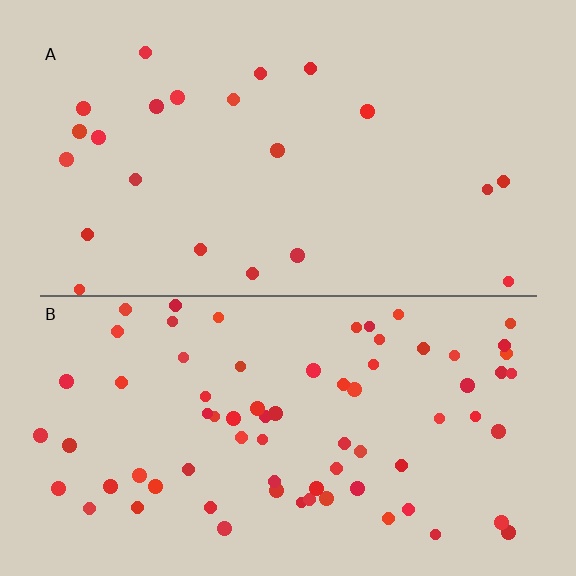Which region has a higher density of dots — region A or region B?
B (the bottom).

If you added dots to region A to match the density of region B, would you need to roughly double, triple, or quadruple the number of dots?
Approximately triple.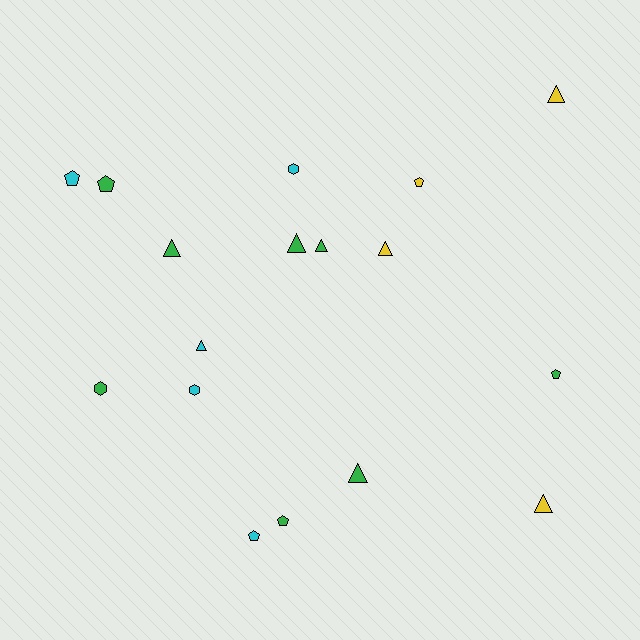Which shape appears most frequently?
Triangle, with 8 objects.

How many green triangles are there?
There are 4 green triangles.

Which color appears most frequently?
Green, with 8 objects.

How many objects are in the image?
There are 17 objects.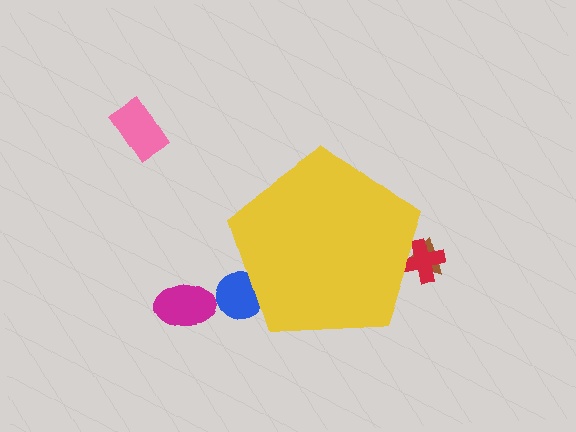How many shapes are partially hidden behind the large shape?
3 shapes are partially hidden.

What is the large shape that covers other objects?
A yellow pentagon.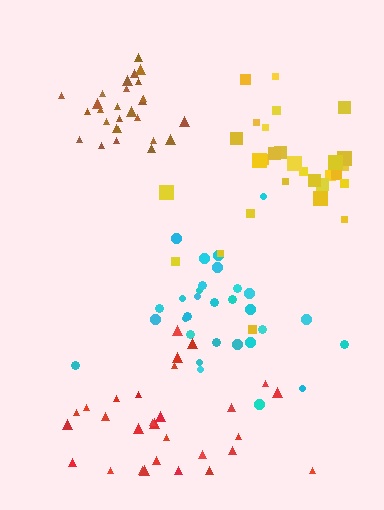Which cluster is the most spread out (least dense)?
Yellow.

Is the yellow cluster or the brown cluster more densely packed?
Brown.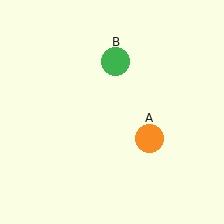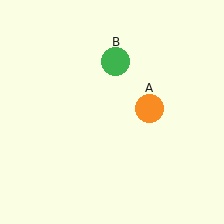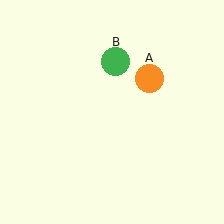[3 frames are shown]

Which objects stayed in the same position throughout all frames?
Green circle (object B) remained stationary.